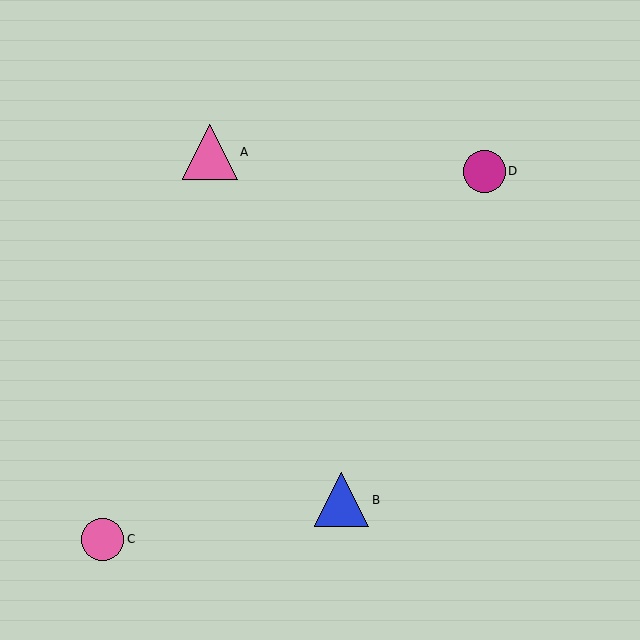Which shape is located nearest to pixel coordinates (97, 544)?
The pink circle (labeled C) at (102, 539) is nearest to that location.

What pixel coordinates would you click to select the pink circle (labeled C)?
Click at (102, 539) to select the pink circle C.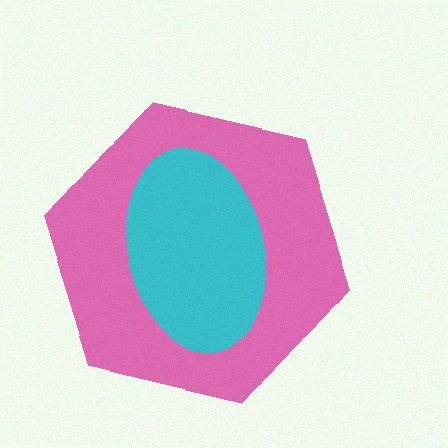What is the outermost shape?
The pink hexagon.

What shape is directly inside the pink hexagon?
The cyan ellipse.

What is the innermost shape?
The cyan ellipse.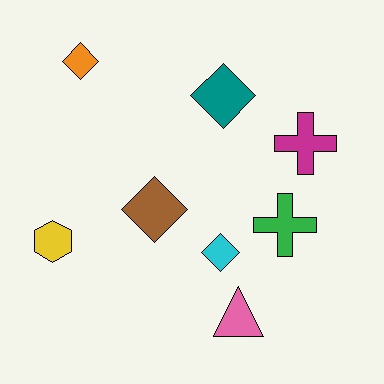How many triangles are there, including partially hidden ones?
There is 1 triangle.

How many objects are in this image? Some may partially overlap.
There are 8 objects.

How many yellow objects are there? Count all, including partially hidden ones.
There is 1 yellow object.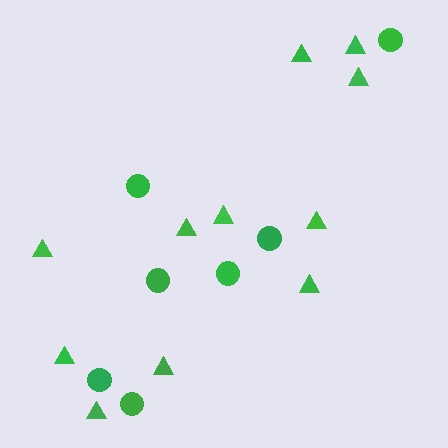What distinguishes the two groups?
There are 2 groups: one group of circles (7) and one group of triangles (11).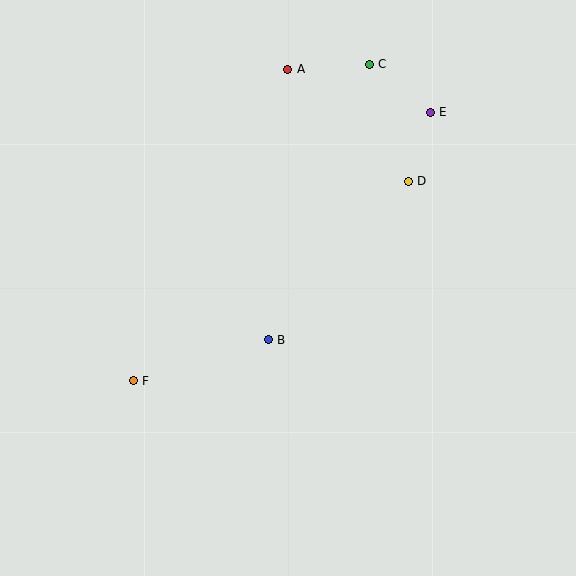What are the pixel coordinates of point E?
Point E is at (430, 112).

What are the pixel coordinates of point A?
Point A is at (288, 69).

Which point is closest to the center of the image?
Point B at (268, 340) is closest to the center.